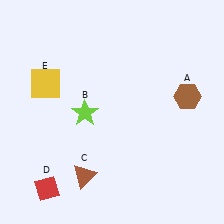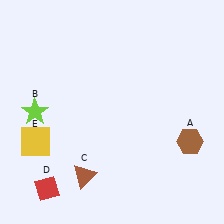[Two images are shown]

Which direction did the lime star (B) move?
The lime star (B) moved left.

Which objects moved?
The objects that moved are: the brown hexagon (A), the lime star (B), the yellow square (E).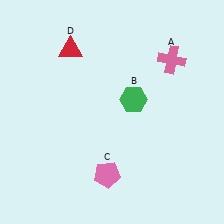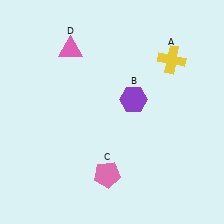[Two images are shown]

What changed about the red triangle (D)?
In Image 1, D is red. In Image 2, it changed to pink.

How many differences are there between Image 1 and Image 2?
There are 3 differences between the two images.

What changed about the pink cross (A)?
In Image 1, A is pink. In Image 2, it changed to yellow.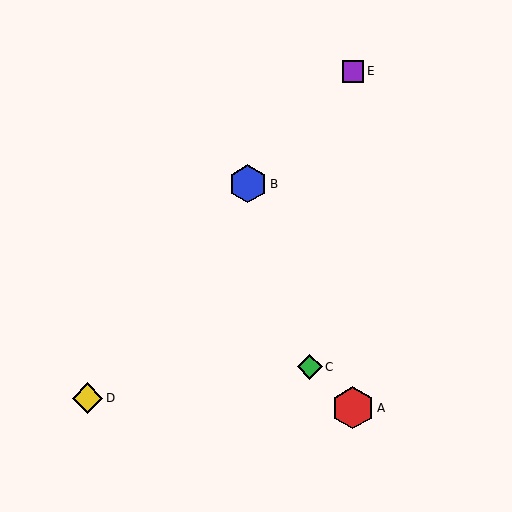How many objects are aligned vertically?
2 objects (A, E) are aligned vertically.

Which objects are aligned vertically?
Objects A, E are aligned vertically.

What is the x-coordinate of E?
Object E is at x≈353.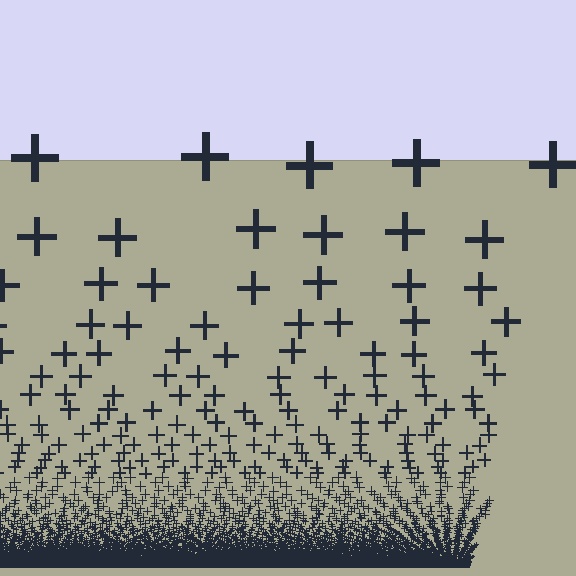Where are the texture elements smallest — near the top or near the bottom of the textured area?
Near the bottom.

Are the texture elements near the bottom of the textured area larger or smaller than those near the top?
Smaller. The gradient is inverted — elements near the bottom are smaller and denser.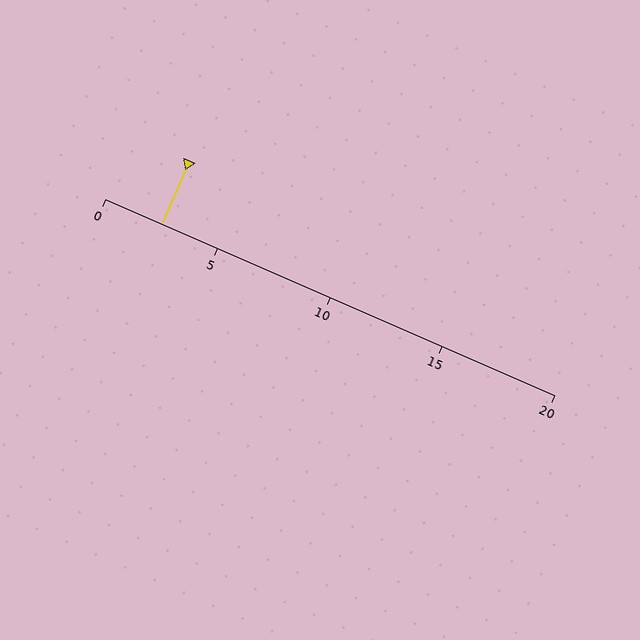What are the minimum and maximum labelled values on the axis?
The axis runs from 0 to 20.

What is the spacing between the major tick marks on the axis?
The major ticks are spaced 5 apart.